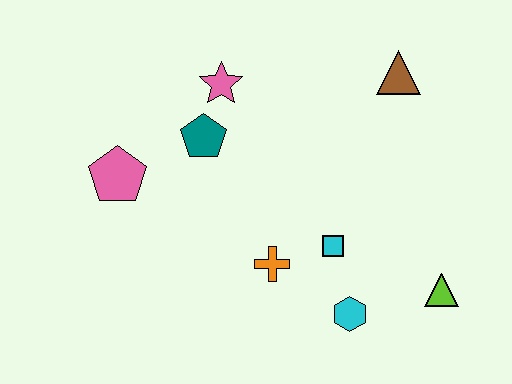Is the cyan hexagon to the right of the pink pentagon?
Yes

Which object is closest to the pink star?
The teal pentagon is closest to the pink star.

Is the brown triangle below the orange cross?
No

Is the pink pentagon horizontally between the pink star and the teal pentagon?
No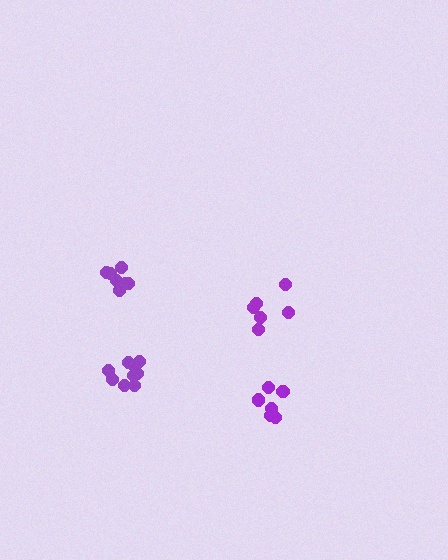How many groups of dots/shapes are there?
There are 4 groups.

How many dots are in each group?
Group 1: 6 dots, Group 2: 7 dots, Group 3: 9 dots, Group 4: 6 dots (28 total).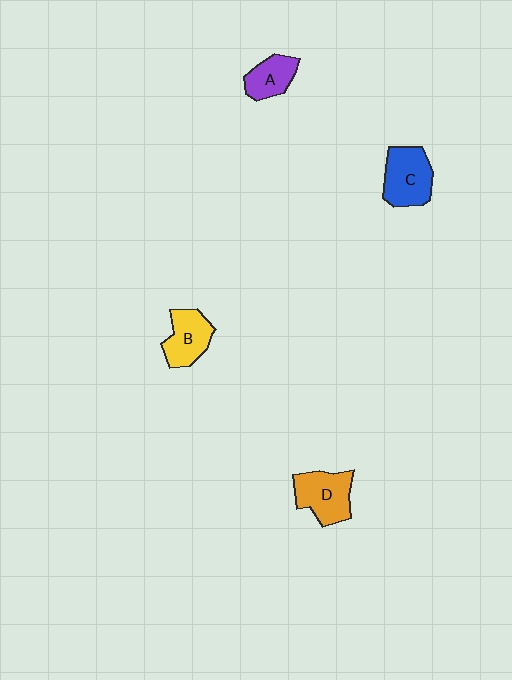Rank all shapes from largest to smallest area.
From largest to smallest: C (blue), D (orange), B (yellow), A (purple).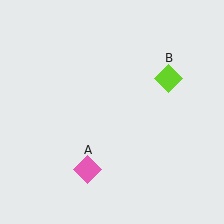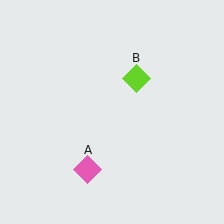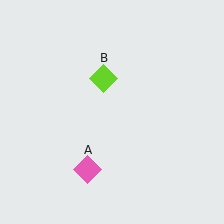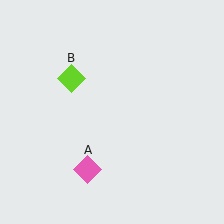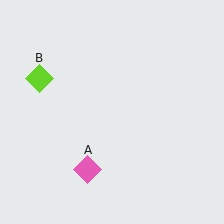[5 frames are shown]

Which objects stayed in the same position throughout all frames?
Pink diamond (object A) remained stationary.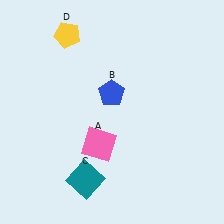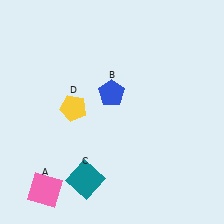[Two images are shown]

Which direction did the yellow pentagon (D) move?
The yellow pentagon (D) moved down.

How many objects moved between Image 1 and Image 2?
2 objects moved between the two images.